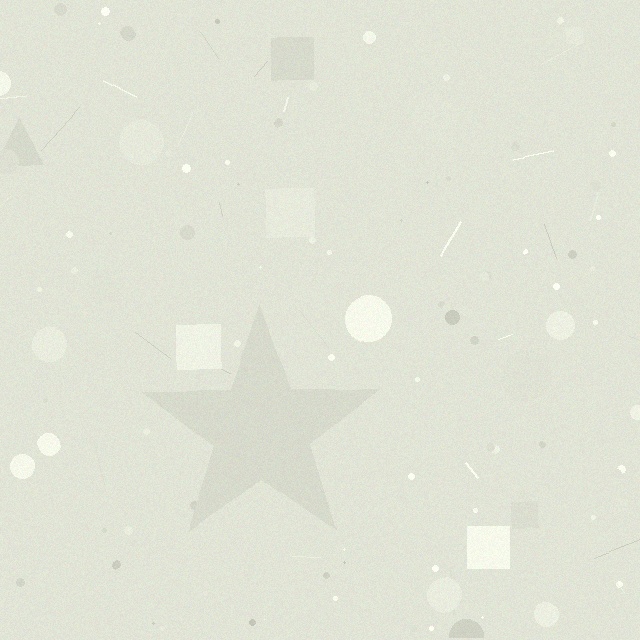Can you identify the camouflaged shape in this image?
The camouflaged shape is a star.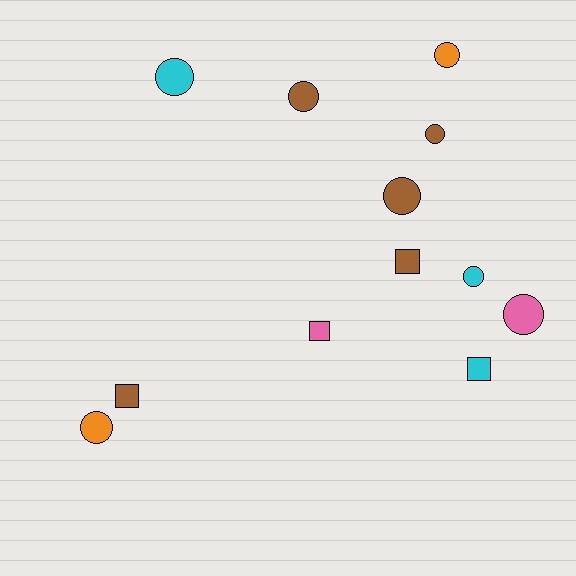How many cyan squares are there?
There is 1 cyan square.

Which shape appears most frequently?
Circle, with 8 objects.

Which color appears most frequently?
Brown, with 5 objects.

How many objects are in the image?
There are 12 objects.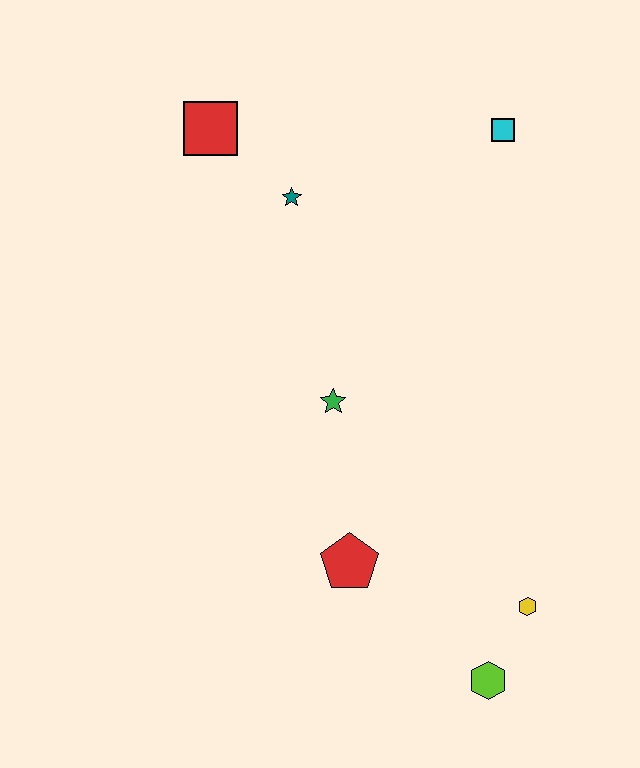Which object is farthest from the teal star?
The lime hexagon is farthest from the teal star.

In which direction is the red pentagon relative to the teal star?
The red pentagon is below the teal star.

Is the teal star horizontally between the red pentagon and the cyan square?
No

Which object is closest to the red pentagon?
The green star is closest to the red pentagon.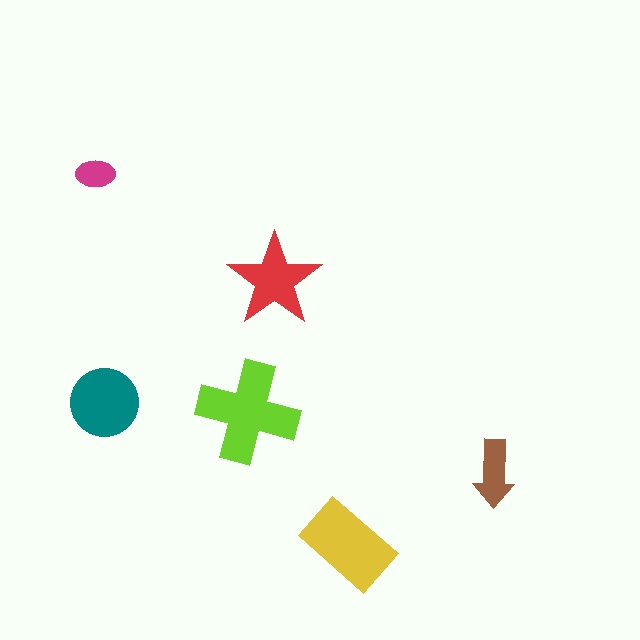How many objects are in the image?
There are 6 objects in the image.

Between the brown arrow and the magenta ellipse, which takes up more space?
The brown arrow.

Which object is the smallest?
The magenta ellipse.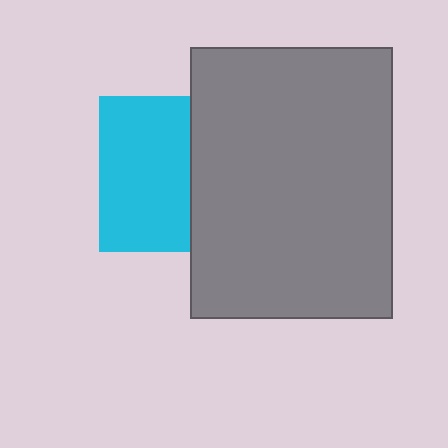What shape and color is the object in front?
The object in front is a gray rectangle.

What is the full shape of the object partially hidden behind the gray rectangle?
The partially hidden object is a cyan square.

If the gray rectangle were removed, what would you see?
You would see the complete cyan square.